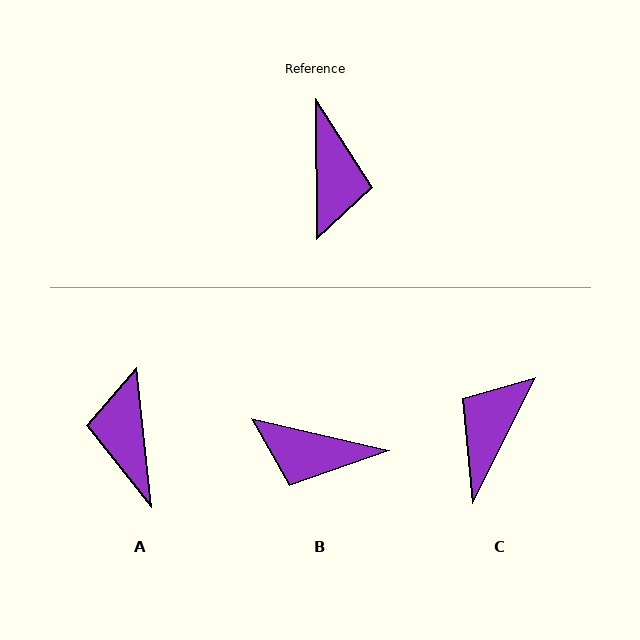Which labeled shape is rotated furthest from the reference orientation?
A, about 174 degrees away.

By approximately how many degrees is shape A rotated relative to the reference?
Approximately 174 degrees clockwise.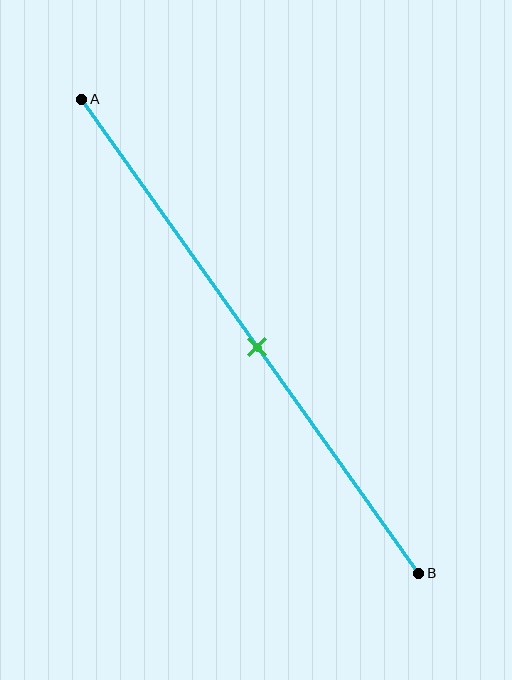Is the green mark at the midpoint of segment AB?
Yes, the mark is approximately at the midpoint.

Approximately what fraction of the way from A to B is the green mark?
The green mark is approximately 50% of the way from A to B.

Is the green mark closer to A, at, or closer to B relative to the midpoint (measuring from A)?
The green mark is approximately at the midpoint of segment AB.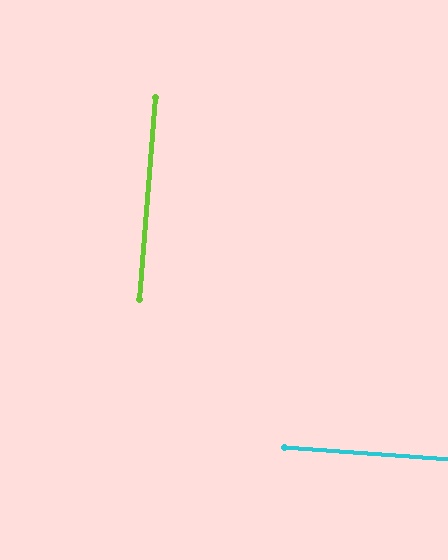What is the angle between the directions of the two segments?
Approximately 89 degrees.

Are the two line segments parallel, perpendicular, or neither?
Perpendicular — they meet at approximately 89°.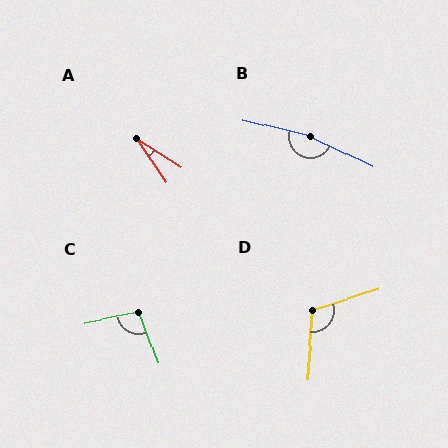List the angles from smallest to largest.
A (23°), C (99°), D (112°), B (168°).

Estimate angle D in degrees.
Approximately 112 degrees.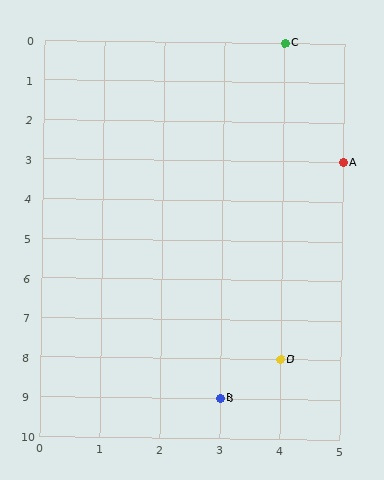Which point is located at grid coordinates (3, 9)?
Point B is at (3, 9).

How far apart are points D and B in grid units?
Points D and B are 1 column and 1 row apart (about 1.4 grid units diagonally).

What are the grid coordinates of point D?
Point D is at grid coordinates (4, 8).